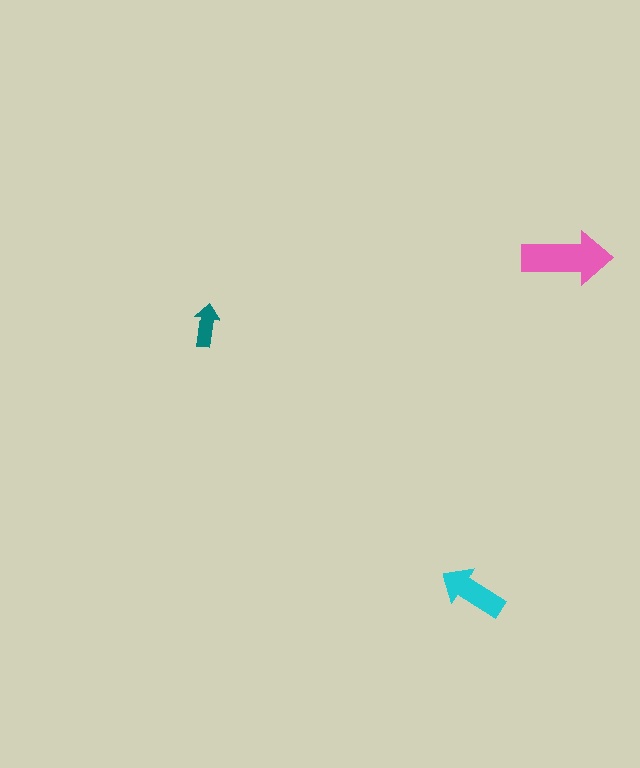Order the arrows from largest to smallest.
the pink one, the cyan one, the teal one.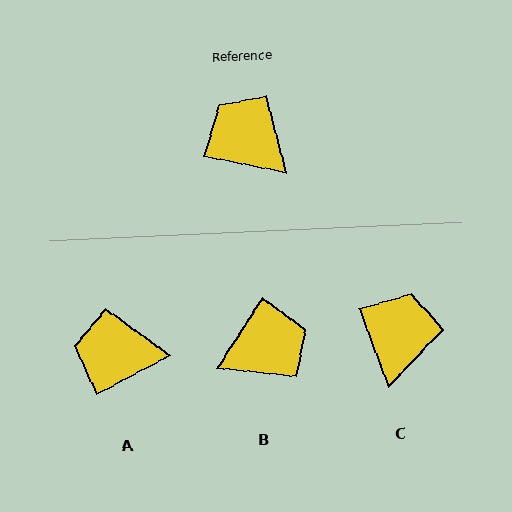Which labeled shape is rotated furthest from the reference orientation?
B, about 111 degrees away.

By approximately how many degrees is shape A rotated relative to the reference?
Approximately 39 degrees counter-clockwise.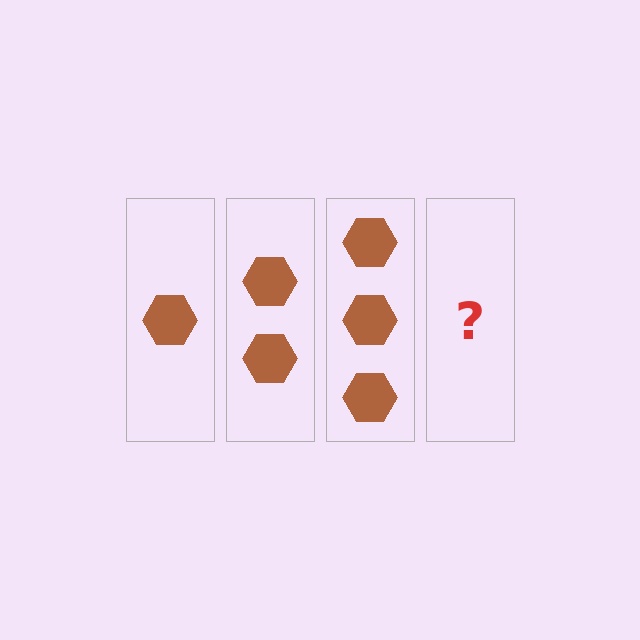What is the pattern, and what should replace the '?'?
The pattern is that each step adds one more hexagon. The '?' should be 4 hexagons.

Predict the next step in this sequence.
The next step is 4 hexagons.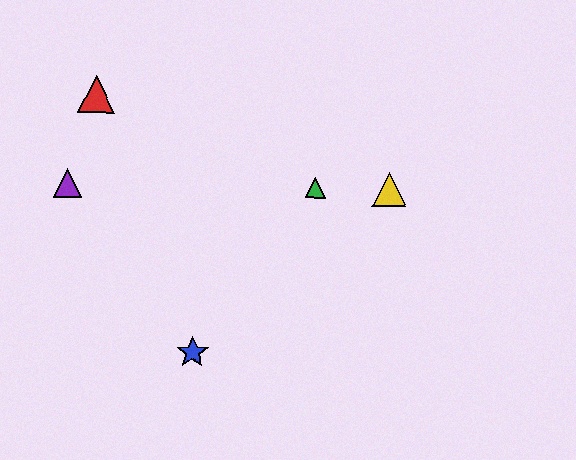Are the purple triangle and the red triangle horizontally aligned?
No, the purple triangle is at y≈183 and the red triangle is at y≈94.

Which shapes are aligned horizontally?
The green triangle, the yellow triangle, the purple triangle are aligned horizontally.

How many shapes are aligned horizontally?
3 shapes (the green triangle, the yellow triangle, the purple triangle) are aligned horizontally.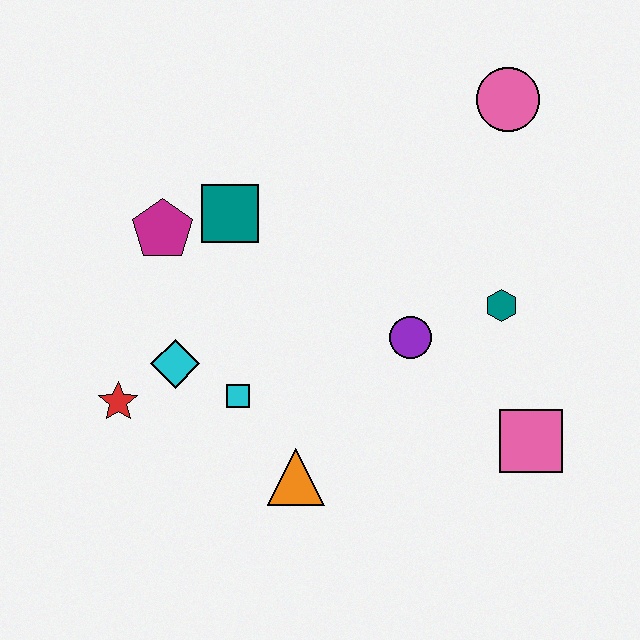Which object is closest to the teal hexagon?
The purple circle is closest to the teal hexagon.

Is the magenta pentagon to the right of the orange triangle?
No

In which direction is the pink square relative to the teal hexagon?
The pink square is below the teal hexagon.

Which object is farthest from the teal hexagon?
The red star is farthest from the teal hexagon.